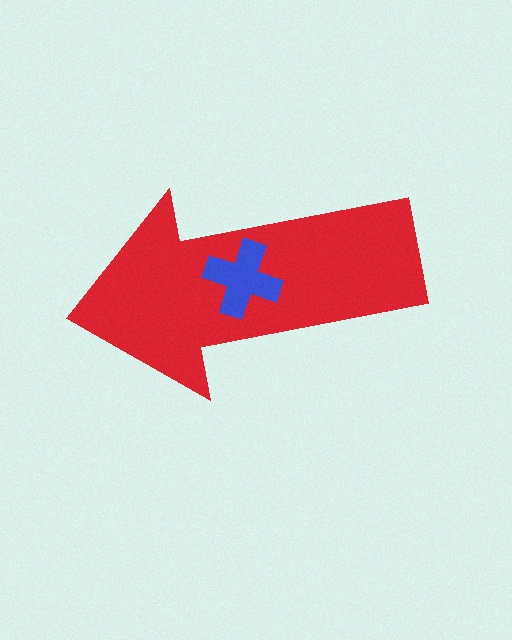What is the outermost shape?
The red arrow.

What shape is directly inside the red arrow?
The blue cross.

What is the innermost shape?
The blue cross.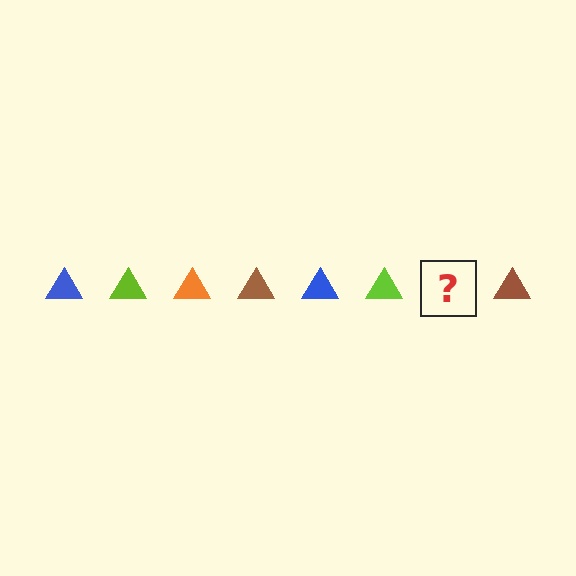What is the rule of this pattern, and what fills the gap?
The rule is that the pattern cycles through blue, lime, orange, brown triangles. The gap should be filled with an orange triangle.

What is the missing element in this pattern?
The missing element is an orange triangle.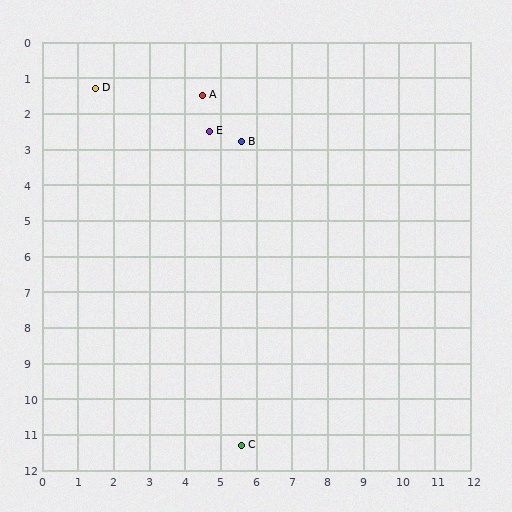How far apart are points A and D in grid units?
Points A and D are about 3.0 grid units apart.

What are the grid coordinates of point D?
Point D is at approximately (1.5, 1.3).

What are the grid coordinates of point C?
Point C is at approximately (5.6, 11.3).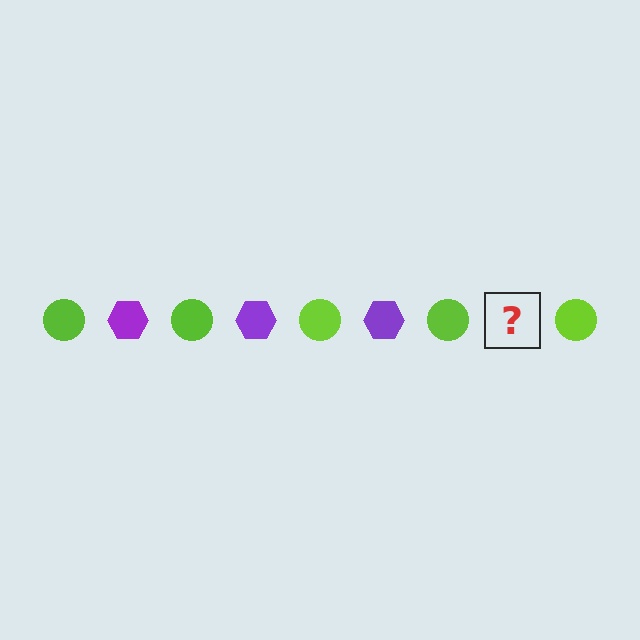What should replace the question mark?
The question mark should be replaced with a purple hexagon.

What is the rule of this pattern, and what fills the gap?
The rule is that the pattern alternates between lime circle and purple hexagon. The gap should be filled with a purple hexagon.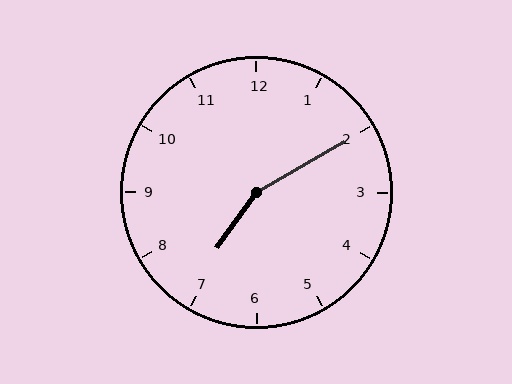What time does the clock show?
7:10.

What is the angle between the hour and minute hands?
Approximately 155 degrees.